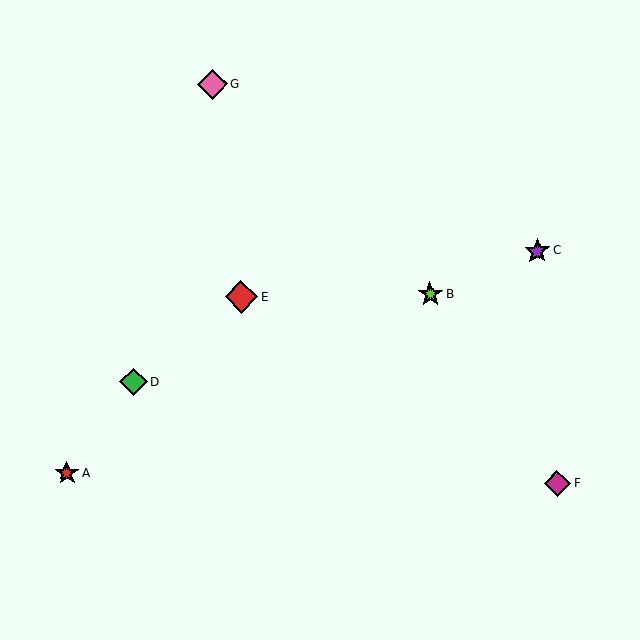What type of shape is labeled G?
Shape G is a pink diamond.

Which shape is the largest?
The red diamond (labeled E) is the largest.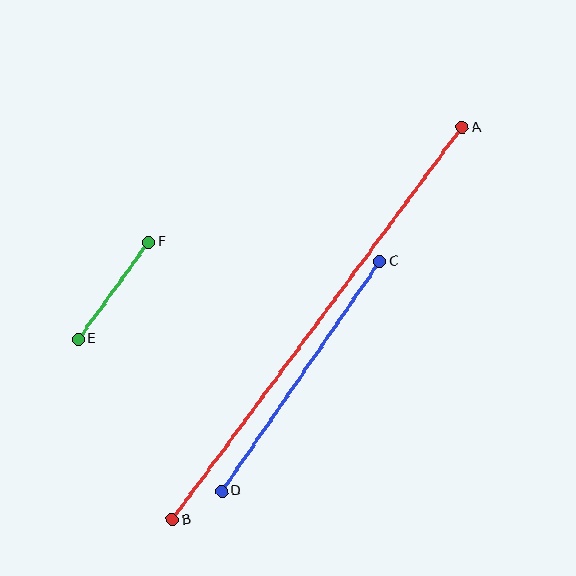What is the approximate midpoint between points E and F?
The midpoint is at approximately (113, 291) pixels.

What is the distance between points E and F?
The distance is approximately 120 pixels.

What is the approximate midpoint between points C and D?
The midpoint is at approximately (301, 376) pixels.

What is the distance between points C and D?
The distance is approximately 279 pixels.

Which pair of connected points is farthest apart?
Points A and B are farthest apart.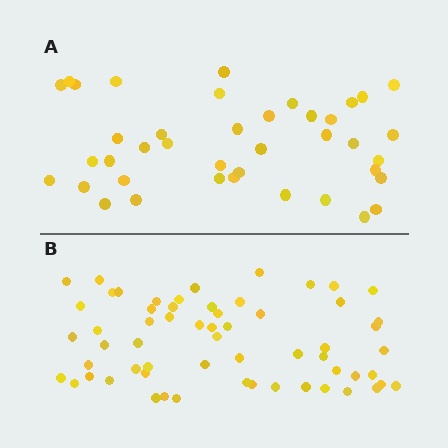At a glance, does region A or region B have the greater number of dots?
Region B (the bottom region) has more dots.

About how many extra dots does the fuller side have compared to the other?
Region B has approximately 20 more dots than region A.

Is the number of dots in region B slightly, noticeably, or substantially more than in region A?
Region B has substantially more. The ratio is roughly 1.5 to 1.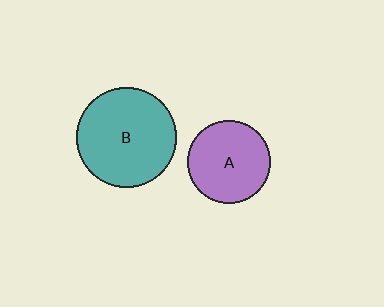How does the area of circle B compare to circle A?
Approximately 1.5 times.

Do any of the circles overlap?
No, none of the circles overlap.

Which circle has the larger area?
Circle B (teal).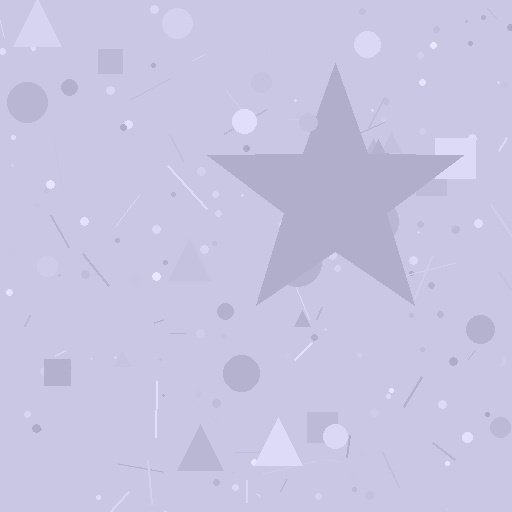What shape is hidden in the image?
A star is hidden in the image.